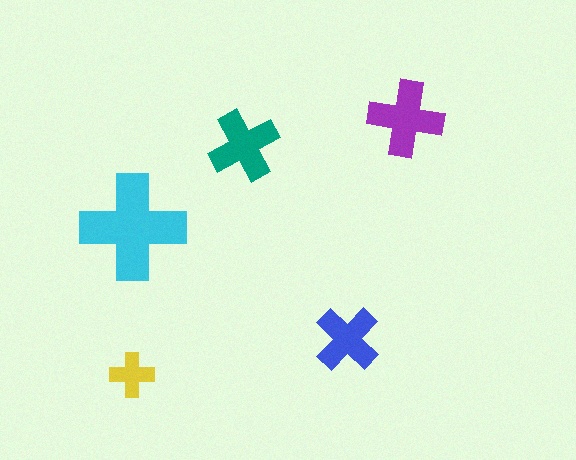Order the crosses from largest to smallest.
the cyan one, the purple one, the teal one, the blue one, the yellow one.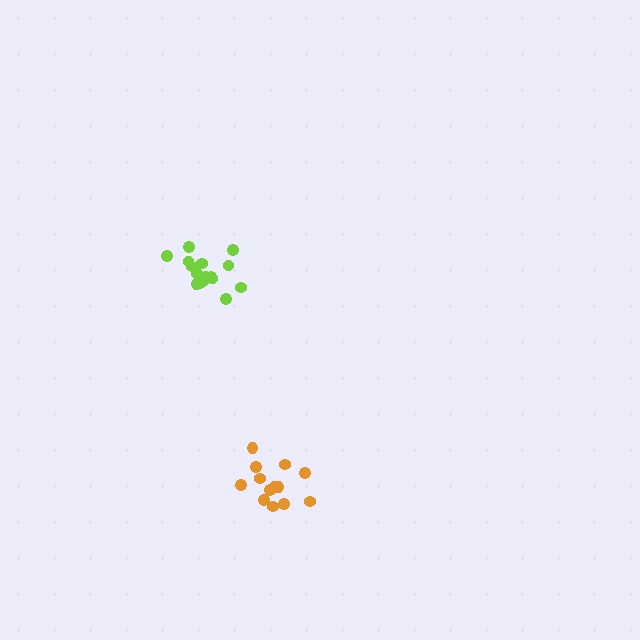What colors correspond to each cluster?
The clusters are colored: orange, lime.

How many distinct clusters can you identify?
There are 2 distinct clusters.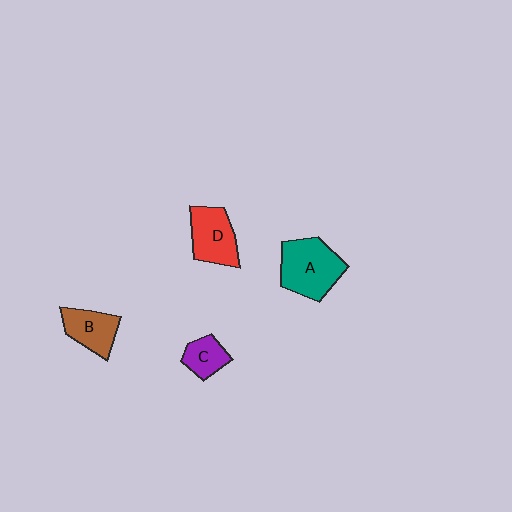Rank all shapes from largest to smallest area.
From largest to smallest: A (teal), D (red), B (brown), C (purple).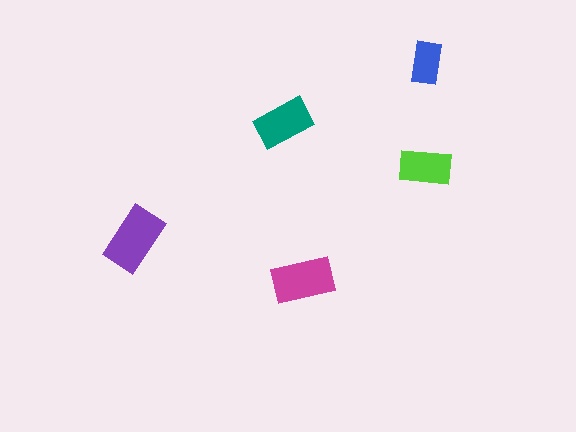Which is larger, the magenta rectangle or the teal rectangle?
The magenta one.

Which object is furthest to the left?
The purple rectangle is leftmost.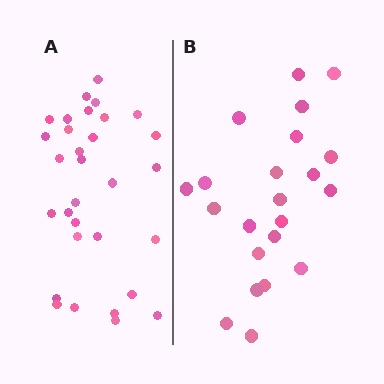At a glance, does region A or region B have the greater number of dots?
Region A (the left region) has more dots.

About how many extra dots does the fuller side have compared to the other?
Region A has roughly 8 or so more dots than region B.